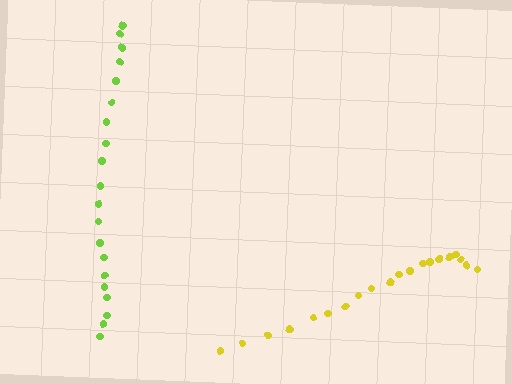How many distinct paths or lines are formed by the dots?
There are 2 distinct paths.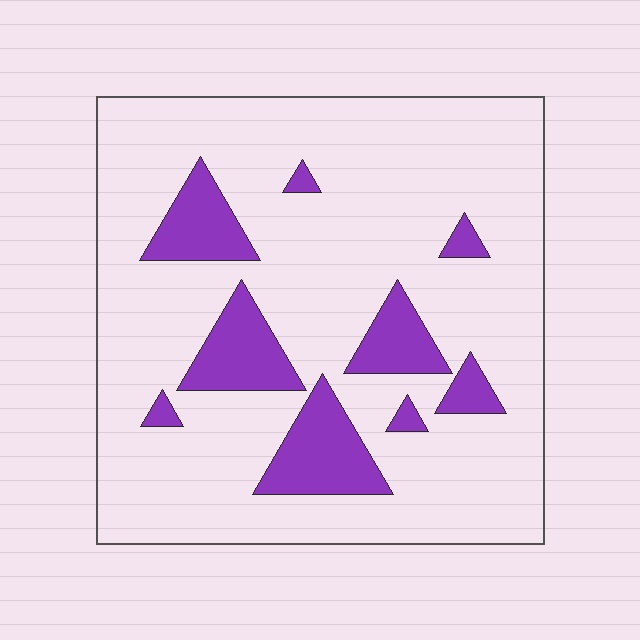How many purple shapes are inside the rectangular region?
9.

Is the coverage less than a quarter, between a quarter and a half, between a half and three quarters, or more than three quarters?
Less than a quarter.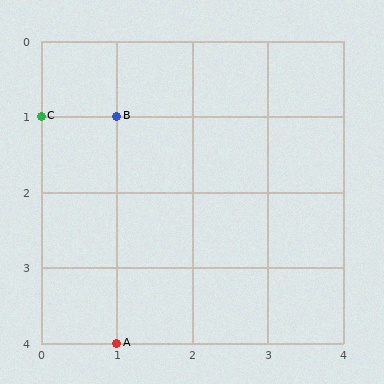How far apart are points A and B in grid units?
Points A and B are 3 rows apart.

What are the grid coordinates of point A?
Point A is at grid coordinates (1, 4).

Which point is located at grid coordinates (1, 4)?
Point A is at (1, 4).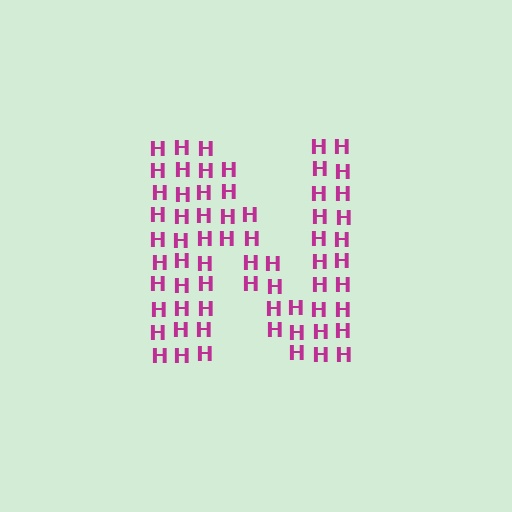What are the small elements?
The small elements are letter H's.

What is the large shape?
The large shape is the letter N.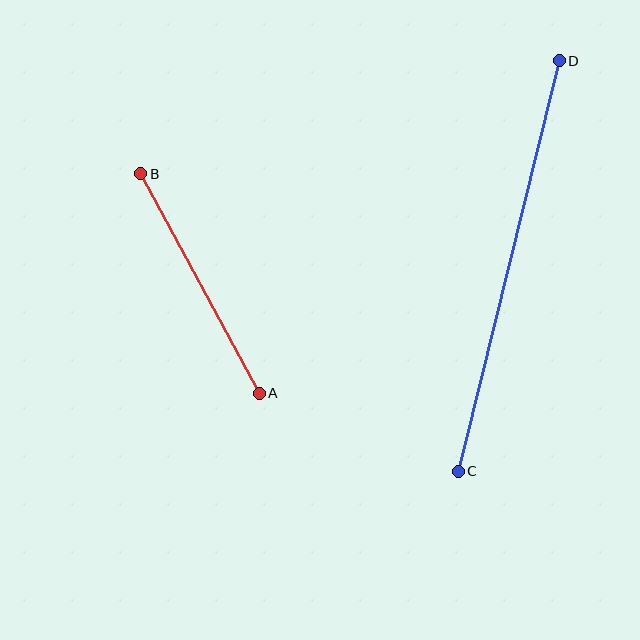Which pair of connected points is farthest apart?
Points C and D are farthest apart.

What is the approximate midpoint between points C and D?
The midpoint is at approximately (509, 266) pixels.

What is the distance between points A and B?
The distance is approximately 250 pixels.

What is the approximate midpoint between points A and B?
The midpoint is at approximately (200, 283) pixels.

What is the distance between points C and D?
The distance is approximately 423 pixels.